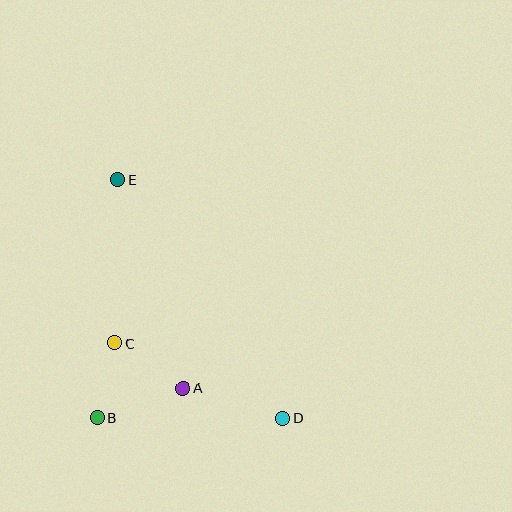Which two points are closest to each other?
Points B and C are closest to each other.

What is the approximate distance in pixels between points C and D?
The distance between C and D is approximately 184 pixels.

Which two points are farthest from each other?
Points D and E are farthest from each other.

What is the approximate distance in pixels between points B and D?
The distance between B and D is approximately 186 pixels.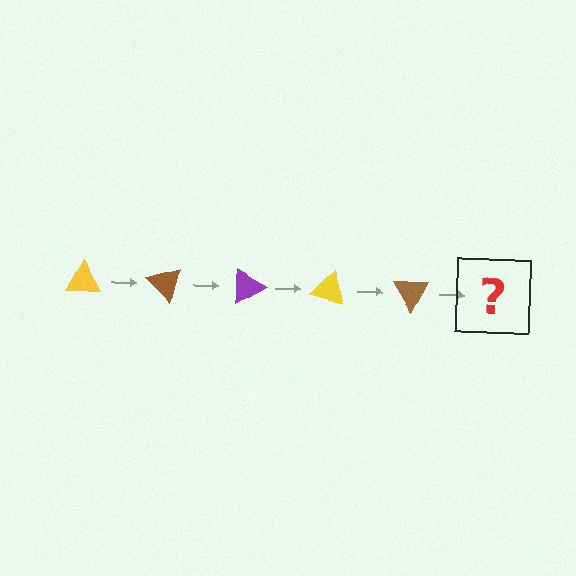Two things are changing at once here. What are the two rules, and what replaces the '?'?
The two rules are that it rotates 45 degrees each step and the color cycles through yellow, brown, and purple. The '?' should be a purple triangle, rotated 225 degrees from the start.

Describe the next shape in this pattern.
It should be a purple triangle, rotated 225 degrees from the start.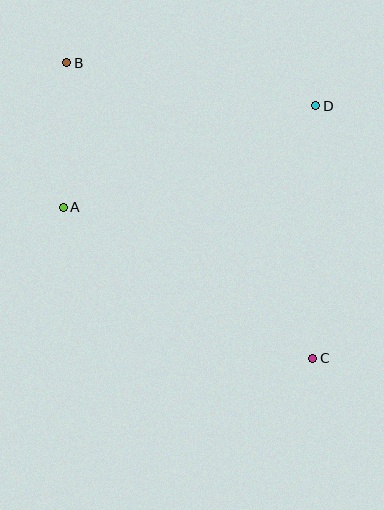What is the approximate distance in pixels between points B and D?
The distance between B and D is approximately 253 pixels.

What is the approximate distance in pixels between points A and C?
The distance between A and C is approximately 292 pixels.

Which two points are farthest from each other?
Points B and C are farthest from each other.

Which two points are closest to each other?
Points A and B are closest to each other.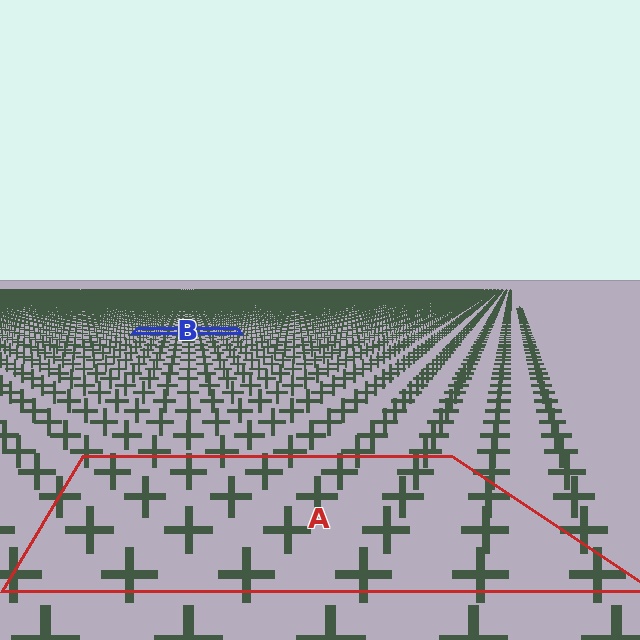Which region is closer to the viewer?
Region A is closer. The texture elements there are larger and more spread out.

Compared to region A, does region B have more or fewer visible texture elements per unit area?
Region B has more texture elements per unit area — they are packed more densely because it is farther away.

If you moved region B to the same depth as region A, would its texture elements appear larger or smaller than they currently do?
They would appear larger. At a closer depth, the same texture elements are projected at a bigger on-screen size.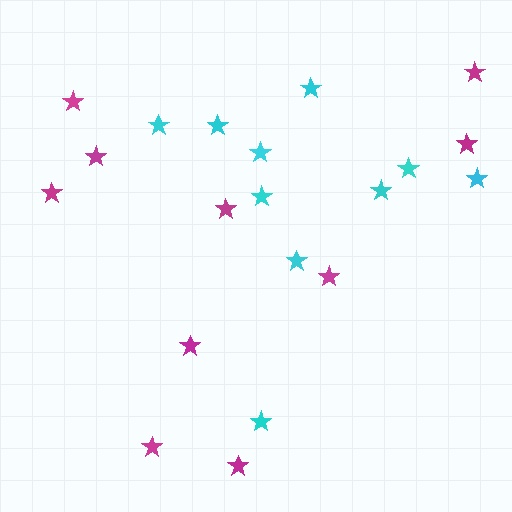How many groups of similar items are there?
There are 2 groups: one group of magenta stars (10) and one group of cyan stars (10).